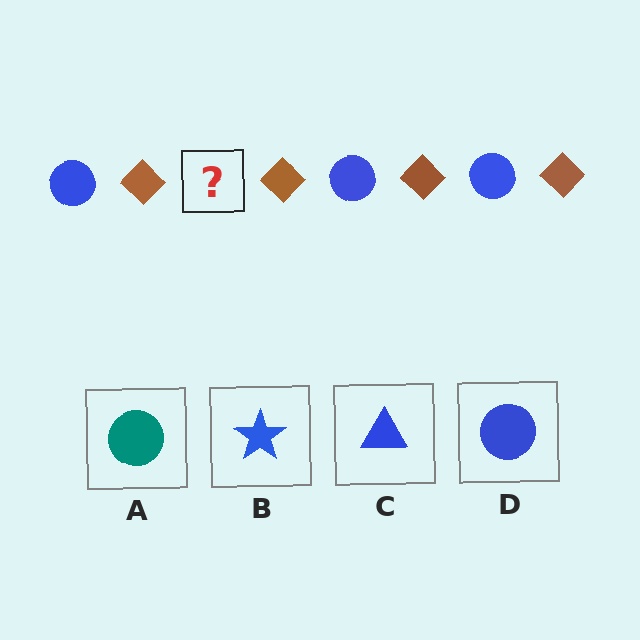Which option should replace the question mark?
Option D.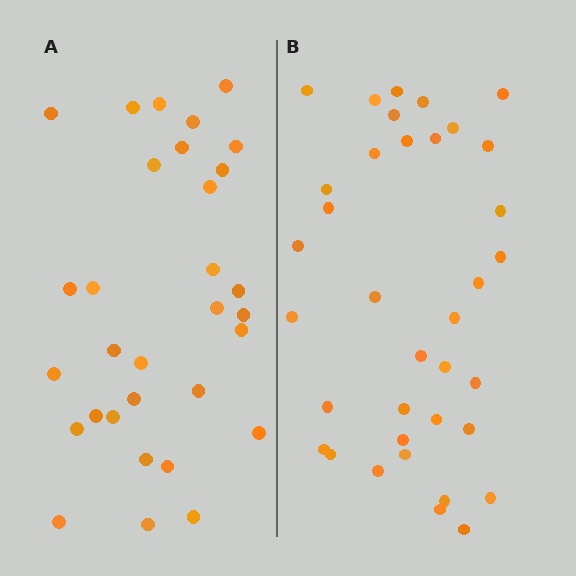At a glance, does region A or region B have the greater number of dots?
Region B (the right region) has more dots.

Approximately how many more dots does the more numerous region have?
Region B has about 5 more dots than region A.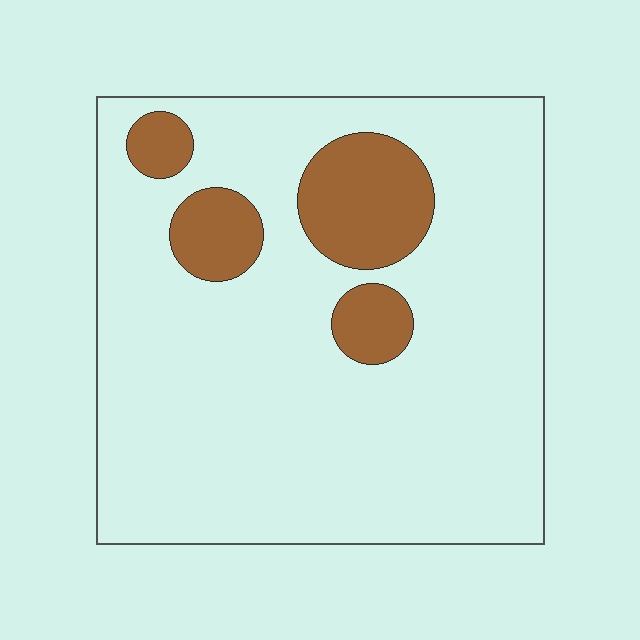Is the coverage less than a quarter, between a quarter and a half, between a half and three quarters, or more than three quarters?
Less than a quarter.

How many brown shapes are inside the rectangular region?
4.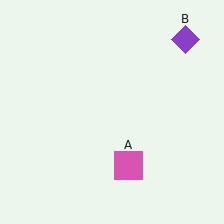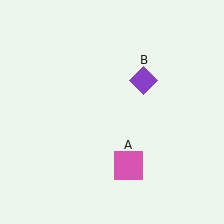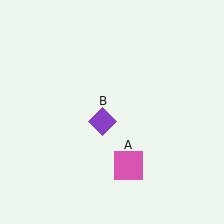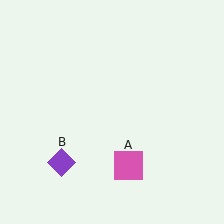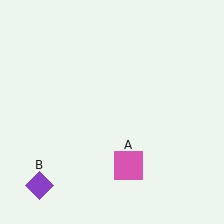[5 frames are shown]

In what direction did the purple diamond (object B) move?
The purple diamond (object B) moved down and to the left.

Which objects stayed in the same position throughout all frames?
Pink square (object A) remained stationary.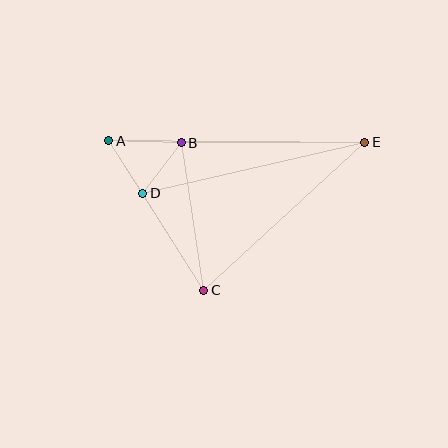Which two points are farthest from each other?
Points A and E are farthest from each other.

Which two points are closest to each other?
Points A and D are closest to each other.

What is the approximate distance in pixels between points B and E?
The distance between B and E is approximately 183 pixels.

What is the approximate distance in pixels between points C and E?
The distance between C and E is approximately 219 pixels.